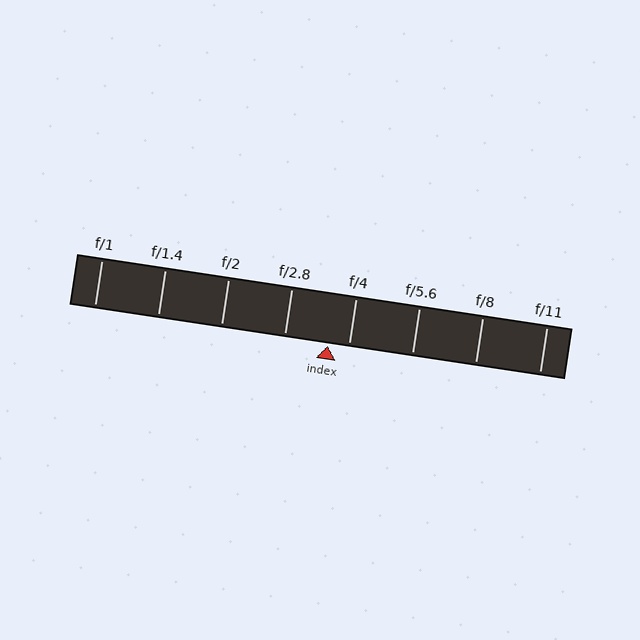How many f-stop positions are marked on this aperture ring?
There are 8 f-stop positions marked.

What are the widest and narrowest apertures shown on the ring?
The widest aperture shown is f/1 and the narrowest is f/11.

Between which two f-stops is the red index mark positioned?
The index mark is between f/2.8 and f/4.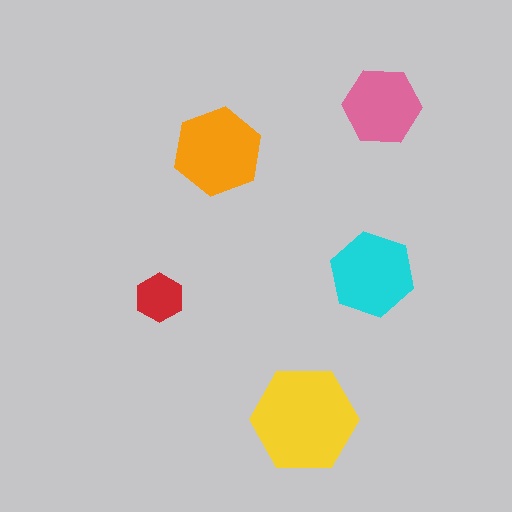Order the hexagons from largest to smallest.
the yellow one, the orange one, the cyan one, the pink one, the red one.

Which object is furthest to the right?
The pink hexagon is rightmost.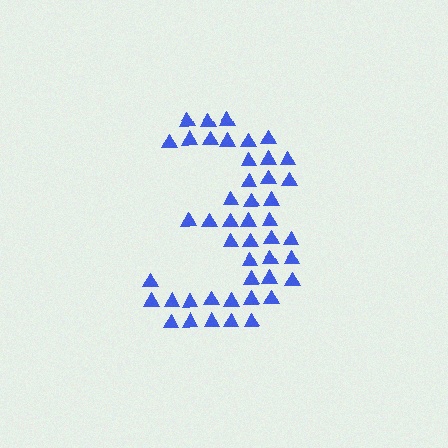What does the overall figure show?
The overall figure shows the digit 3.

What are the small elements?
The small elements are triangles.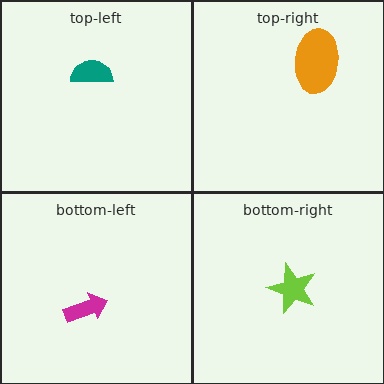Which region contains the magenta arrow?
The bottom-left region.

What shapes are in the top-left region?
The teal semicircle.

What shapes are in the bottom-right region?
The lime star.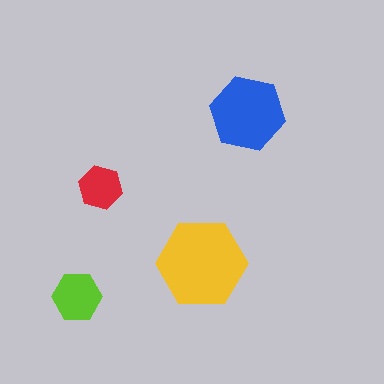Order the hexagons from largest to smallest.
the yellow one, the blue one, the lime one, the red one.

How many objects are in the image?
There are 4 objects in the image.